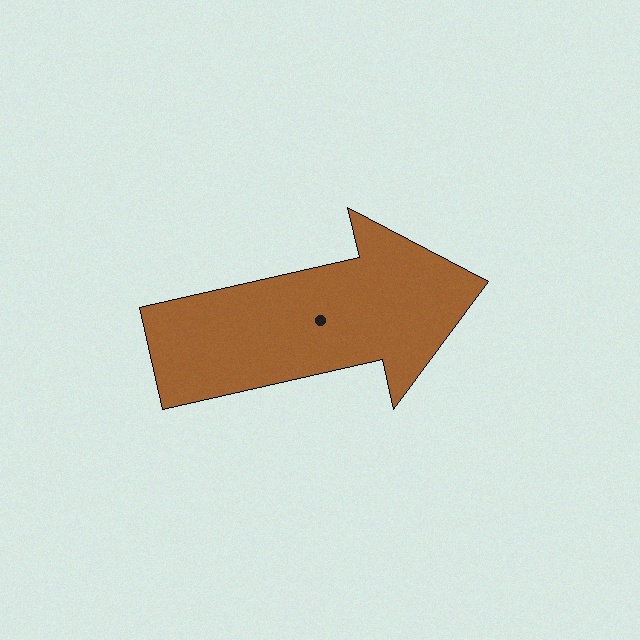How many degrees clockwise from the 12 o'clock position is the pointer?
Approximately 77 degrees.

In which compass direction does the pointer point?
East.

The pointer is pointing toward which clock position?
Roughly 3 o'clock.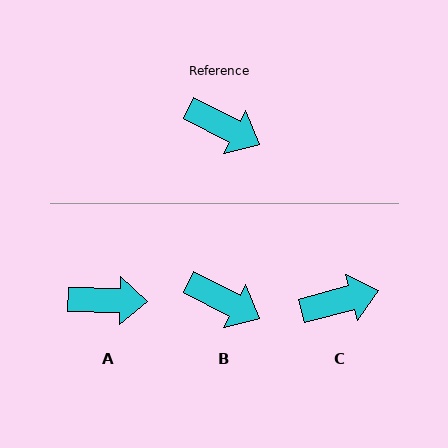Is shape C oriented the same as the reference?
No, it is off by about 42 degrees.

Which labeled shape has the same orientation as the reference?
B.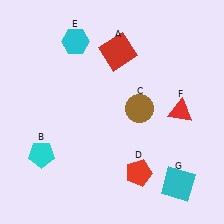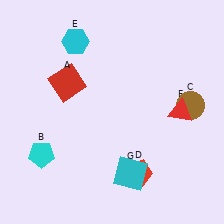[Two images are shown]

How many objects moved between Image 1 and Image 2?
3 objects moved between the two images.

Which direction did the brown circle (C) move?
The brown circle (C) moved right.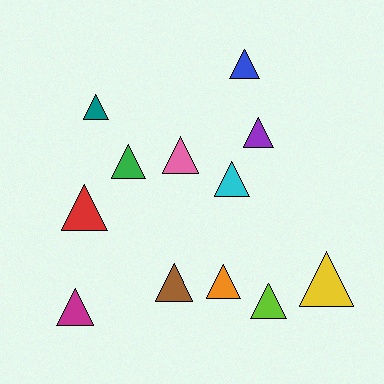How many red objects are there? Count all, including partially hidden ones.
There is 1 red object.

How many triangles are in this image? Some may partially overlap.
There are 12 triangles.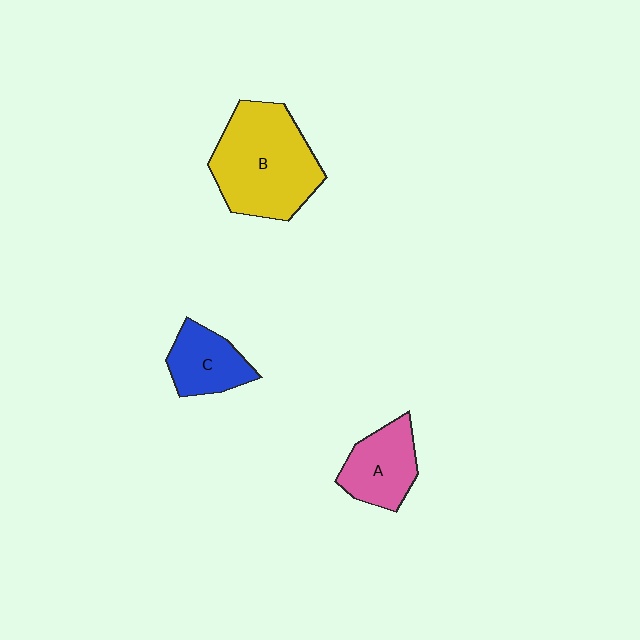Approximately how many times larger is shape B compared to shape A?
Approximately 1.9 times.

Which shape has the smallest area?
Shape C (blue).